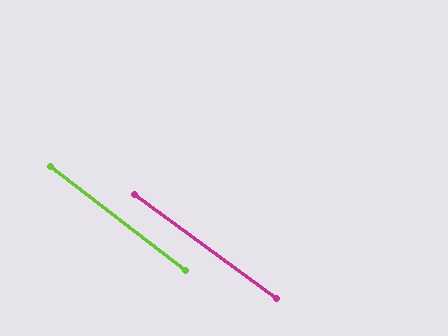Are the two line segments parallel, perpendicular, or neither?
Parallel — their directions differ by only 1.4°.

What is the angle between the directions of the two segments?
Approximately 1 degree.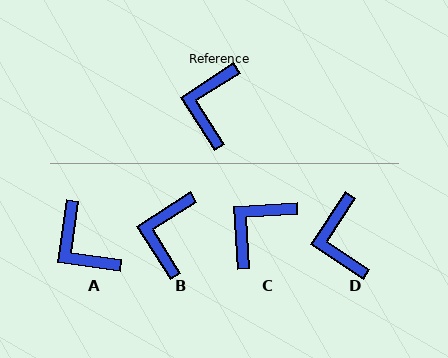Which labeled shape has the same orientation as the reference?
B.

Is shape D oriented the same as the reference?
No, it is off by about 24 degrees.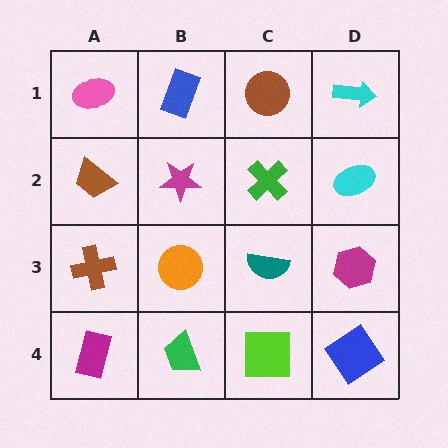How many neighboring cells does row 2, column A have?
3.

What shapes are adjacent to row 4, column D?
A magenta hexagon (row 3, column D), a lime square (row 4, column C).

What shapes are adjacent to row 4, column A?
A brown cross (row 3, column A), a green trapezoid (row 4, column B).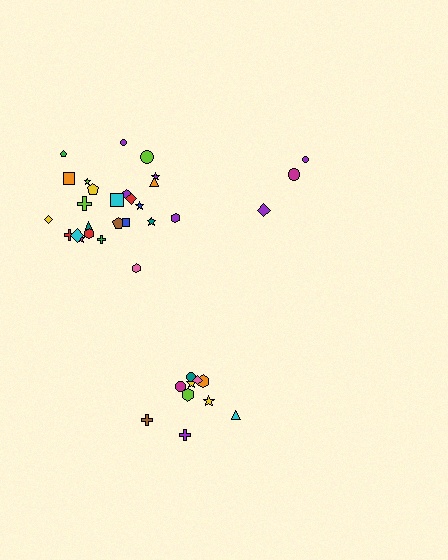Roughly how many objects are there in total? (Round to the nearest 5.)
Roughly 40 objects in total.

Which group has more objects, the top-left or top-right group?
The top-left group.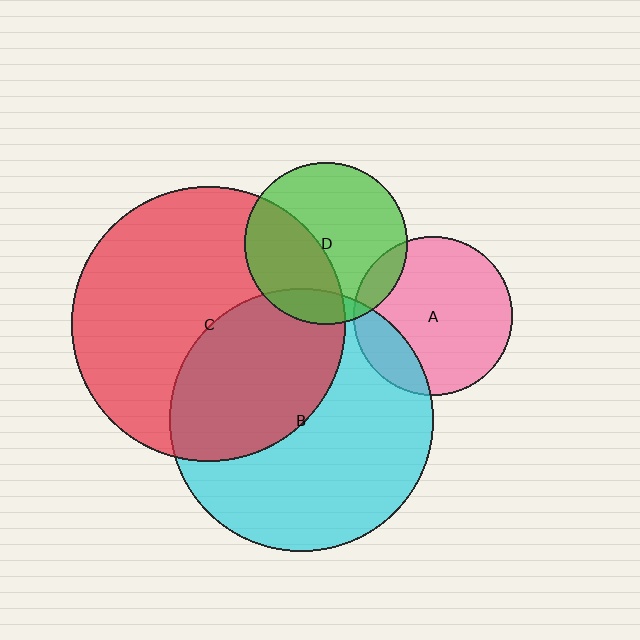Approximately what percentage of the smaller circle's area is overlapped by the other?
Approximately 20%.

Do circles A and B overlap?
Yes.